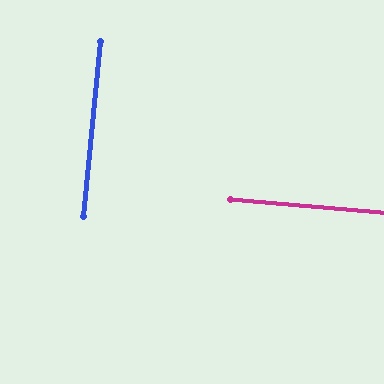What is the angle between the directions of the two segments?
Approximately 89 degrees.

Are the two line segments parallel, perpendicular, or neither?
Perpendicular — they meet at approximately 89°.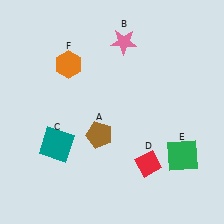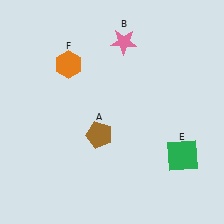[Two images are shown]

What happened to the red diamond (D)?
The red diamond (D) was removed in Image 2. It was in the bottom-right area of Image 1.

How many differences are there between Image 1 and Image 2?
There are 2 differences between the two images.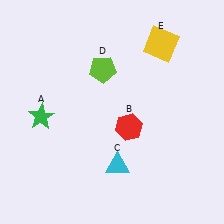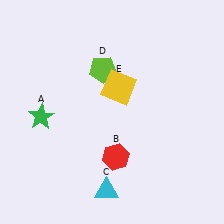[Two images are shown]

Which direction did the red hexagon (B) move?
The red hexagon (B) moved down.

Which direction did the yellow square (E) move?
The yellow square (E) moved down.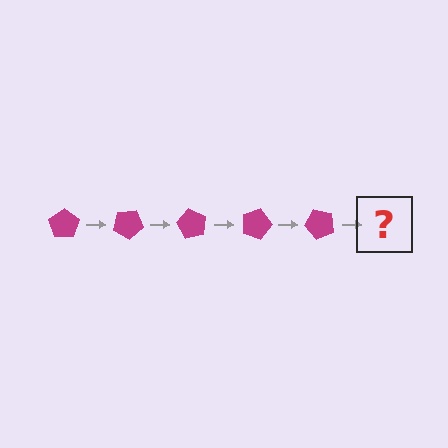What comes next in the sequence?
The next element should be a magenta pentagon rotated 150 degrees.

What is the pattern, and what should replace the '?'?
The pattern is that the pentagon rotates 30 degrees each step. The '?' should be a magenta pentagon rotated 150 degrees.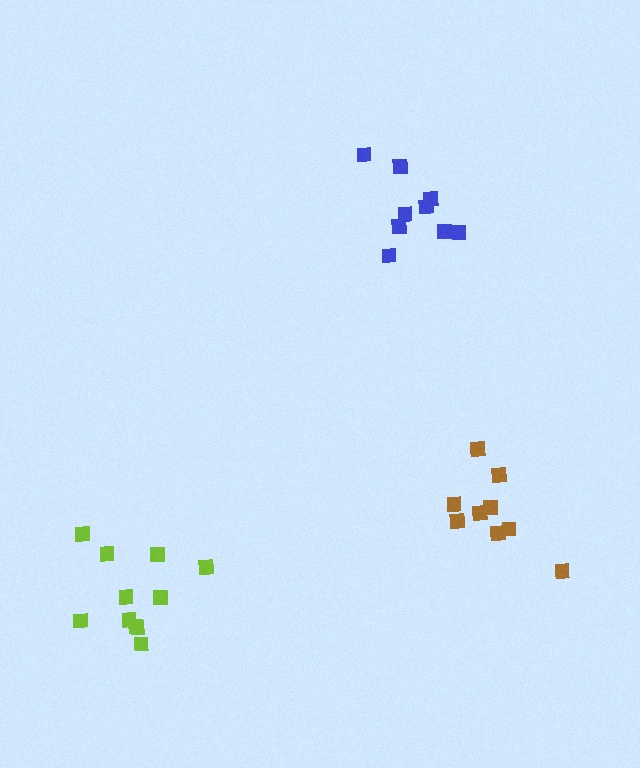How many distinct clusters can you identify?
There are 3 distinct clusters.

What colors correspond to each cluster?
The clusters are colored: blue, brown, lime.